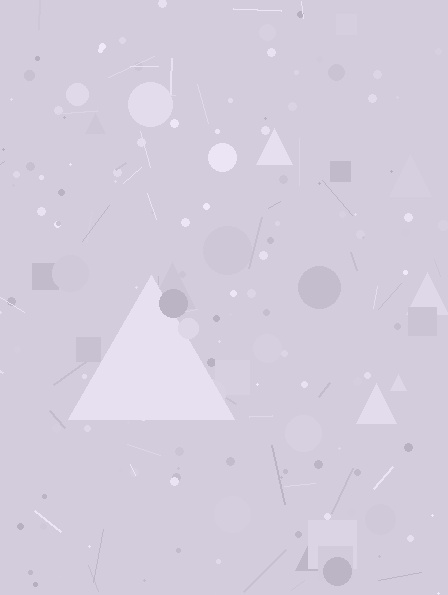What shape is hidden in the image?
A triangle is hidden in the image.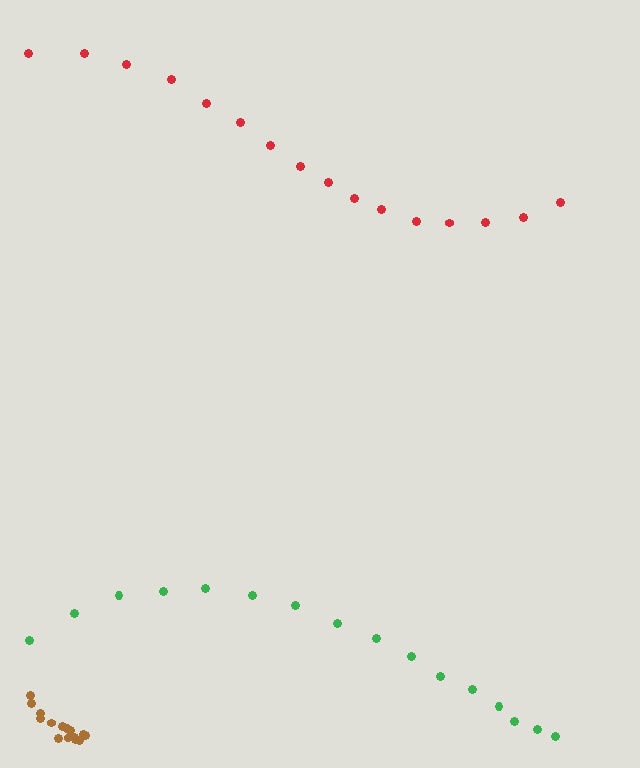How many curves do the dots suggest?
There are 3 distinct paths.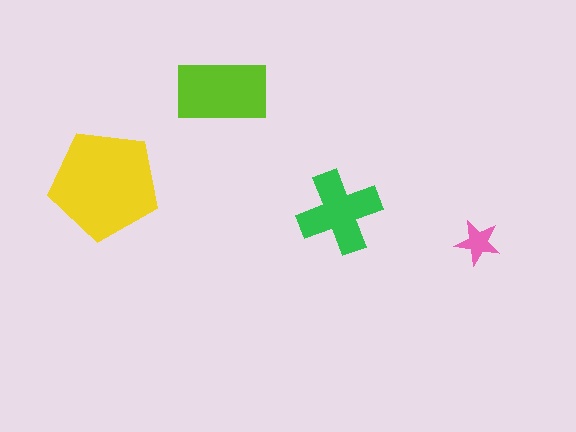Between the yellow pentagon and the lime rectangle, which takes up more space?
The yellow pentagon.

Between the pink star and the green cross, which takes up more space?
The green cross.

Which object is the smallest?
The pink star.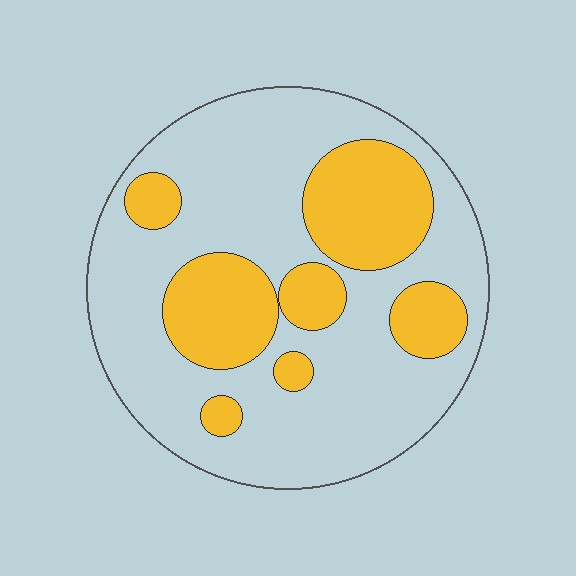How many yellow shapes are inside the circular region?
7.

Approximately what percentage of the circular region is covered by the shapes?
Approximately 30%.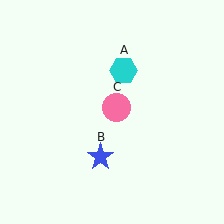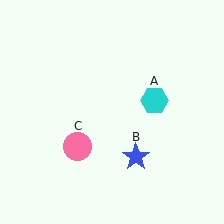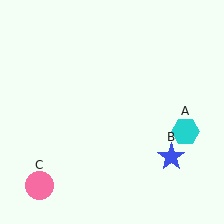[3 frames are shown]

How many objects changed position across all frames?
3 objects changed position: cyan hexagon (object A), blue star (object B), pink circle (object C).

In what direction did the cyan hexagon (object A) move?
The cyan hexagon (object A) moved down and to the right.